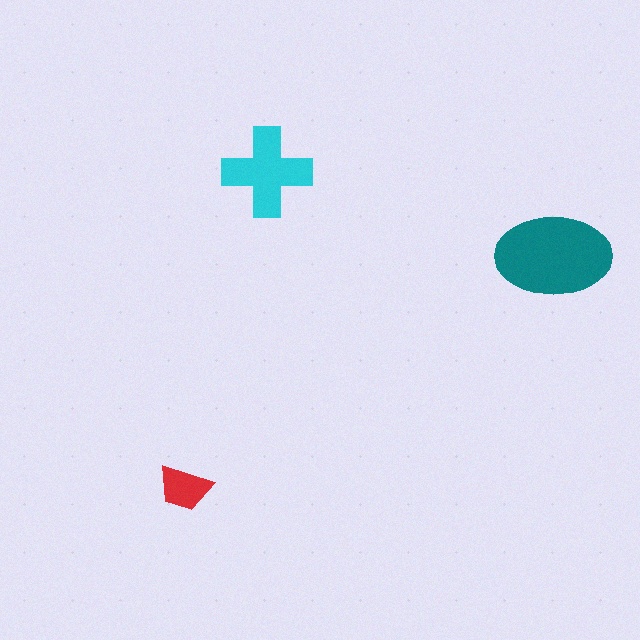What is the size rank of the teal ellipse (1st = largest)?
1st.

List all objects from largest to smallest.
The teal ellipse, the cyan cross, the red trapezoid.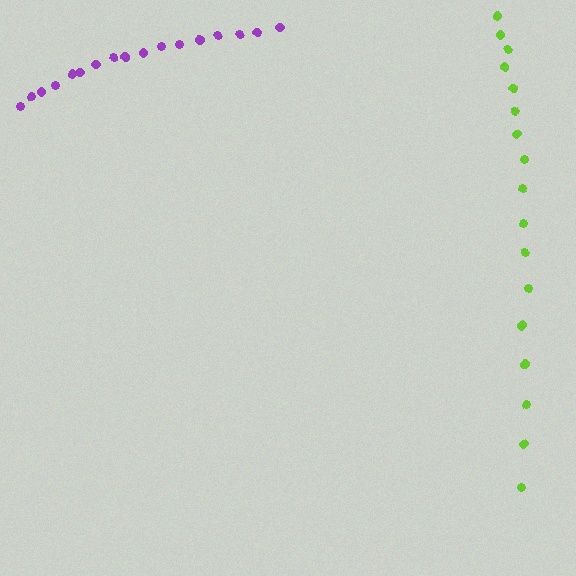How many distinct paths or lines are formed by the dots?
There are 2 distinct paths.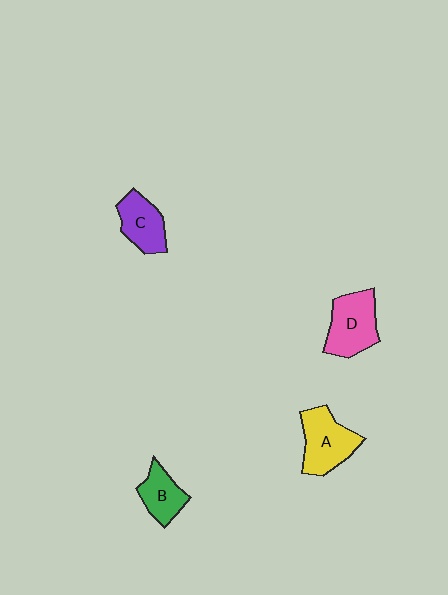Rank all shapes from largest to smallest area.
From largest to smallest: A (yellow), D (pink), C (purple), B (green).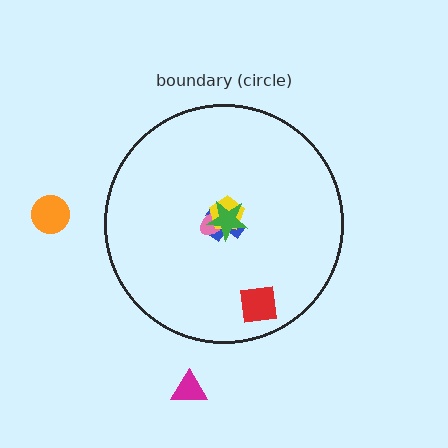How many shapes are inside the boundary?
5 inside, 2 outside.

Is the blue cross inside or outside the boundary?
Inside.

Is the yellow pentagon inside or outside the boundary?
Inside.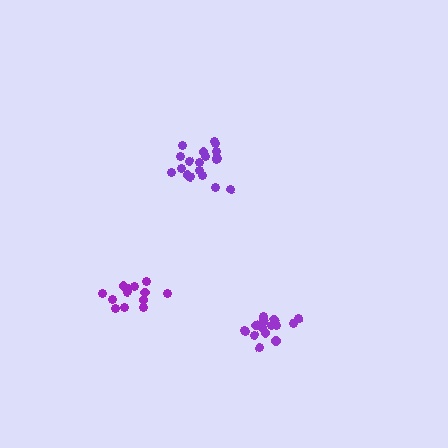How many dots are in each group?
Group 1: 17 dots, Group 2: 20 dots, Group 3: 14 dots (51 total).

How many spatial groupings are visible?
There are 3 spatial groupings.